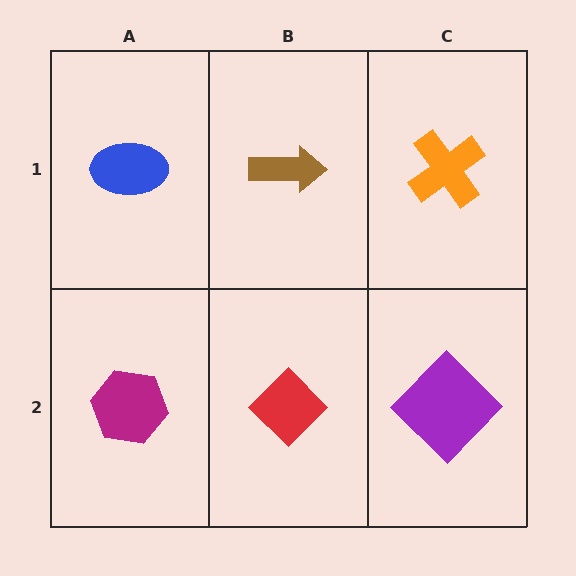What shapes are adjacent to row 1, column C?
A purple diamond (row 2, column C), a brown arrow (row 1, column B).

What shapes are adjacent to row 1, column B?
A red diamond (row 2, column B), a blue ellipse (row 1, column A), an orange cross (row 1, column C).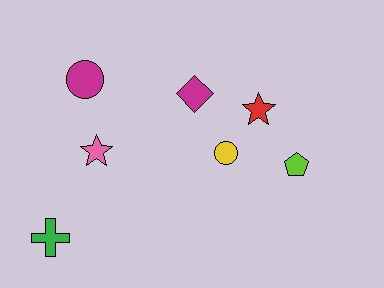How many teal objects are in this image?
There are no teal objects.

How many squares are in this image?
There are no squares.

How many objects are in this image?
There are 7 objects.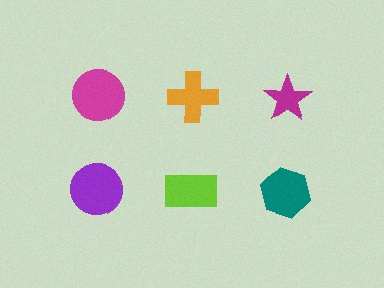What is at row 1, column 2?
An orange cross.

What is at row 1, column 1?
A magenta circle.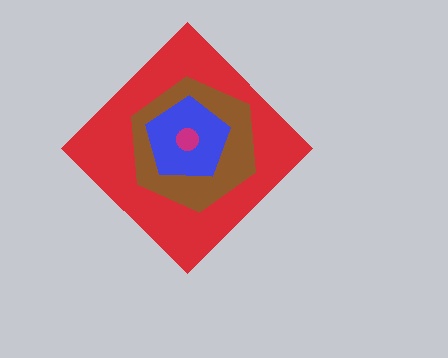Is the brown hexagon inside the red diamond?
Yes.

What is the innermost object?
The magenta circle.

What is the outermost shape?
The red diamond.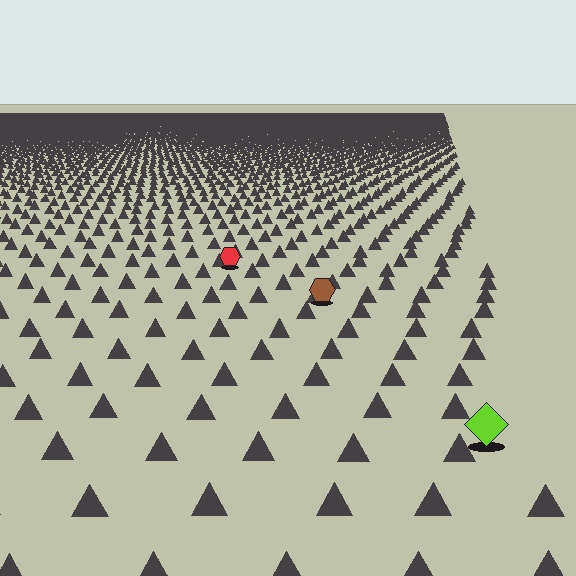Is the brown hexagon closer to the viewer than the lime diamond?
No. The lime diamond is closer — you can tell from the texture gradient: the ground texture is coarser near it.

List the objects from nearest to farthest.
From nearest to farthest: the lime diamond, the brown hexagon, the red hexagon.